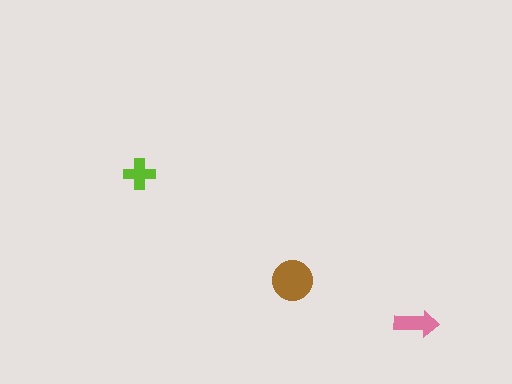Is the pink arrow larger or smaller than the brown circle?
Smaller.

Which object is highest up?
The lime cross is topmost.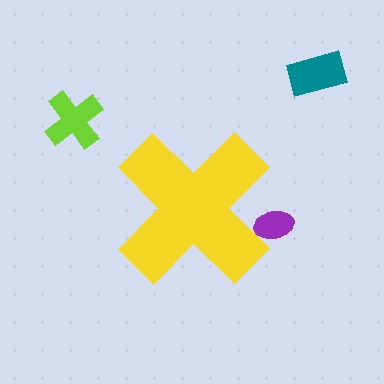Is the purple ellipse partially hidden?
Yes, the purple ellipse is partially hidden behind the yellow cross.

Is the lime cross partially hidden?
No, the lime cross is fully visible.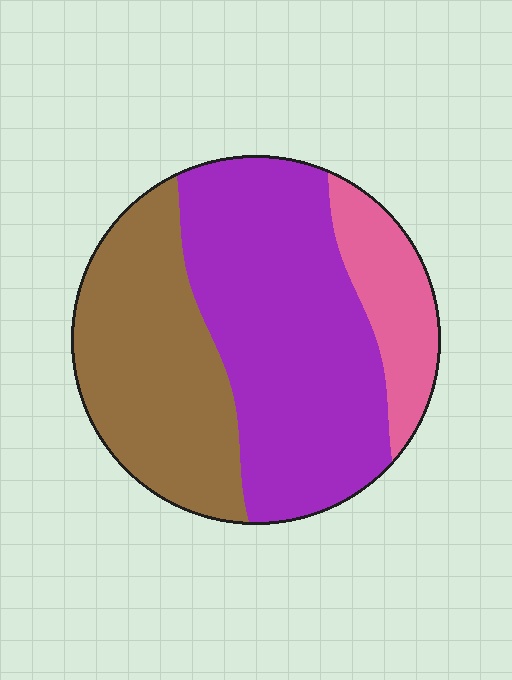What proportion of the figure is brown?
Brown takes up about one third (1/3) of the figure.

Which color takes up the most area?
Purple, at roughly 50%.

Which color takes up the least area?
Pink, at roughly 15%.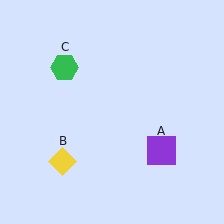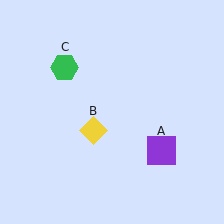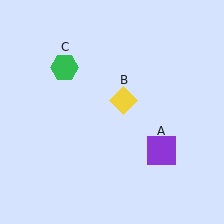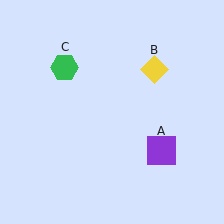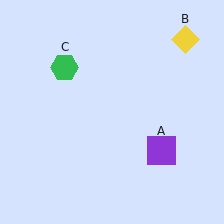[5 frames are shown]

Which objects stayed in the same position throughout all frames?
Purple square (object A) and green hexagon (object C) remained stationary.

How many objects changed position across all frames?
1 object changed position: yellow diamond (object B).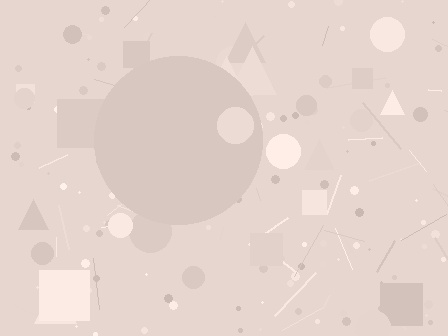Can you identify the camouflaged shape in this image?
The camouflaged shape is a circle.